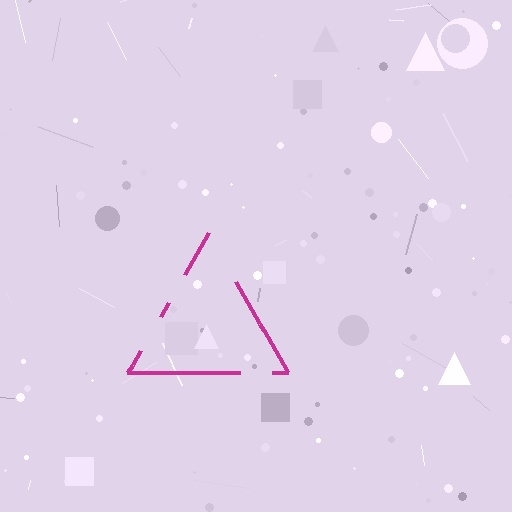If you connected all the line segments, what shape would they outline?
They would outline a triangle.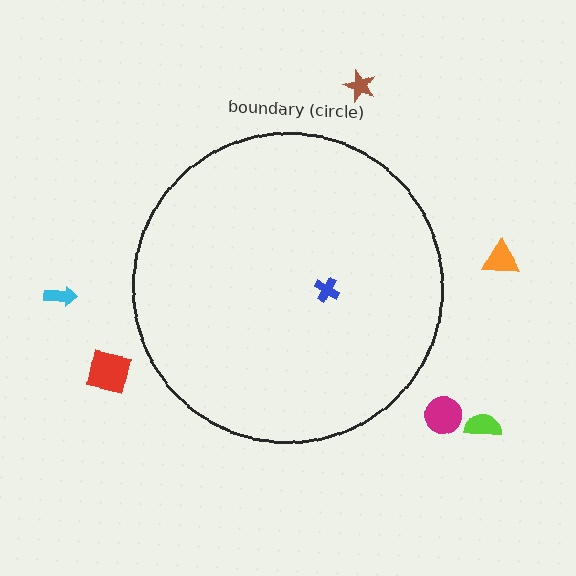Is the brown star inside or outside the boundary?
Outside.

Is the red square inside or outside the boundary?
Outside.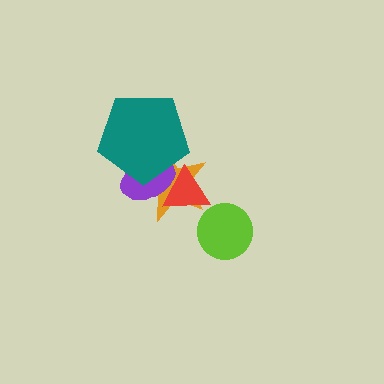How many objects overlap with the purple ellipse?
3 objects overlap with the purple ellipse.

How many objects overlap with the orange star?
3 objects overlap with the orange star.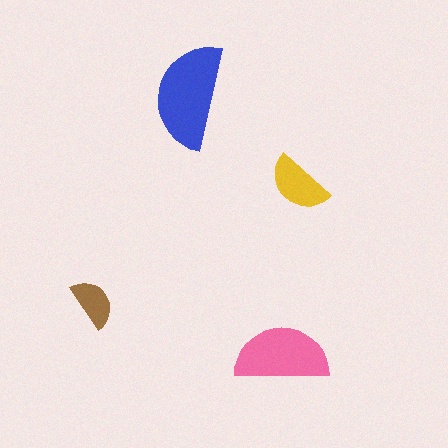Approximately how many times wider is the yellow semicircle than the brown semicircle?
About 1.5 times wider.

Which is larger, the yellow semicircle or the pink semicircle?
The pink one.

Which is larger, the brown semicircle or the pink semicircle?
The pink one.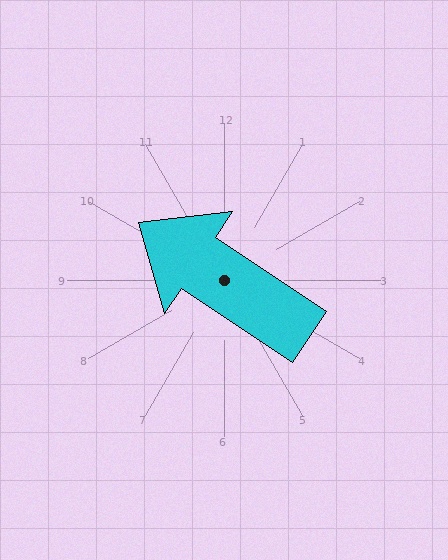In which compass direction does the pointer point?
Northwest.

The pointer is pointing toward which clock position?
Roughly 10 o'clock.